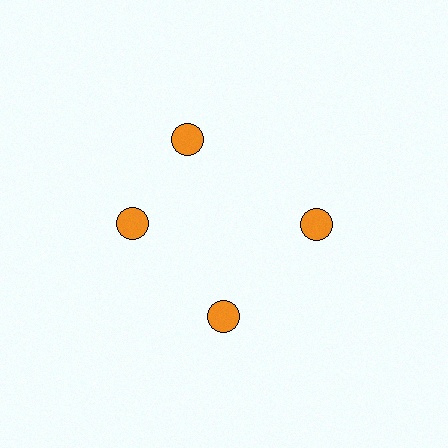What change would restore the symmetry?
The symmetry would be restored by rotating it back into even spacing with its neighbors so that all 4 circles sit at equal angles and equal distance from the center.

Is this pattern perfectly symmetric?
No. The 4 orange circles are arranged in a ring, but one element near the 12 o'clock position is rotated out of alignment along the ring, breaking the 4-fold rotational symmetry.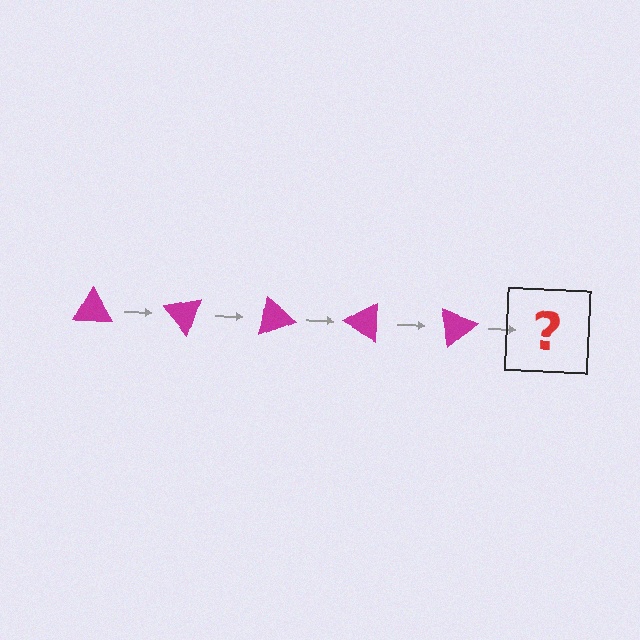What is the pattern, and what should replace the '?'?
The pattern is that the triangle rotates 50 degrees each step. The '?' should be a magenta triangle rotated 250 degrees.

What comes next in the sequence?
The next element should be a magenta triangle rotated 250 degrees.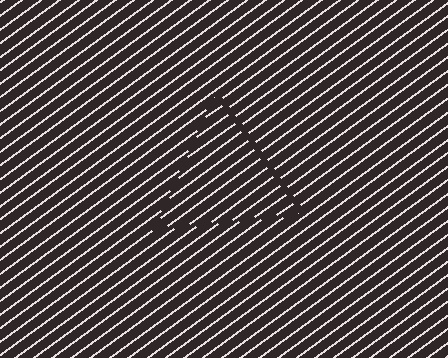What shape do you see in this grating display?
An illusory triangle. The interior of the shape contains the same grating, shifted by half a period — the contour is defined by the phase discontinuity where line-ends from the inner and outer gratings abut.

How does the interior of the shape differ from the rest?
The interior of the shape contains the same grating, shifted by half a period — the contour is defined by the phase discontinuity where line-ends from the inner and outer gratings abut.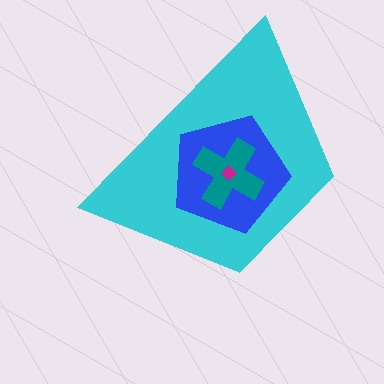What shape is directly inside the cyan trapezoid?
The blue pentagon.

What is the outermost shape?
The cyan trapezoid.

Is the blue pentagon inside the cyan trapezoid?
Yes.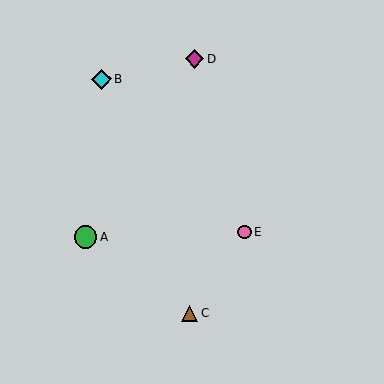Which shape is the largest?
The green circle (labeled A) is the largest.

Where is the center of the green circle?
The center of the green circle is at (86, 237).